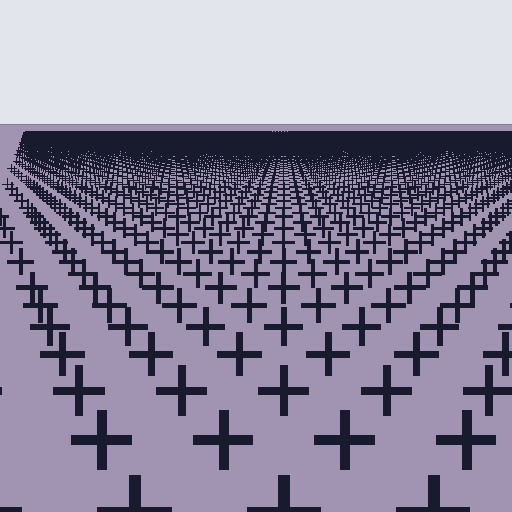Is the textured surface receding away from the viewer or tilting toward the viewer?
The surface is receding away from the viewer. Texture elements get smaller and denser toward the top.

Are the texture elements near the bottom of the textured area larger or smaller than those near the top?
Larger. Near the bottom, elements are closer to the viewer and appear at a bigger on-screen size.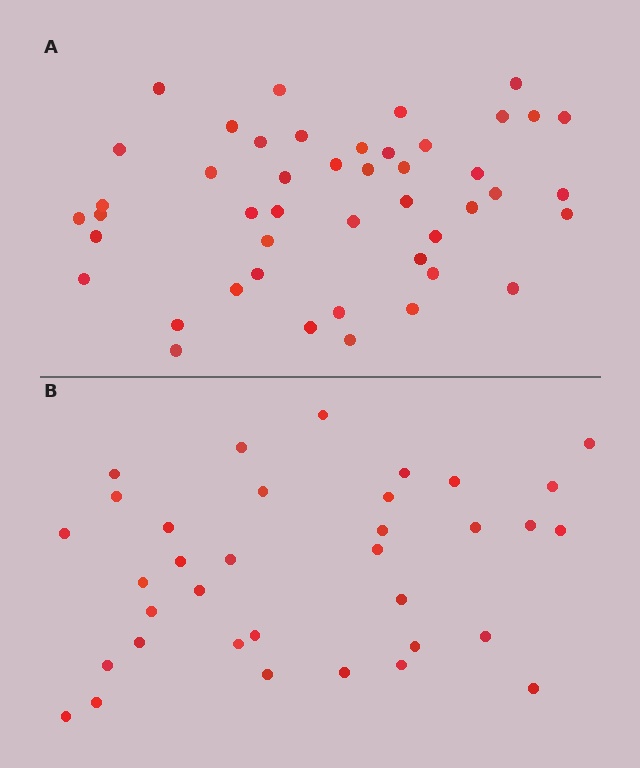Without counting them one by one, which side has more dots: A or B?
Region A (the top region) has more dots.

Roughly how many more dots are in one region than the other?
Region A has roughly 12 or so more dots than region B.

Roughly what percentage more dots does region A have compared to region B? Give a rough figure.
About 30% more.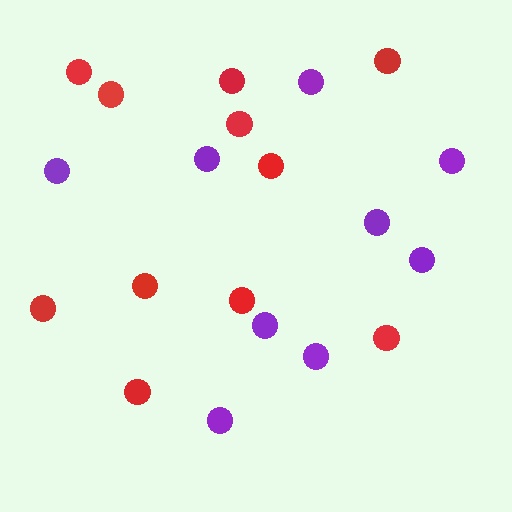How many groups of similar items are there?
There are 2 groups: one group of purple circles (9) and one group of red circles (11).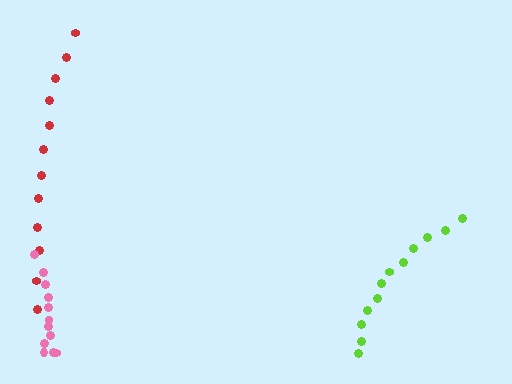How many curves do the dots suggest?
There are 3 distinct paths.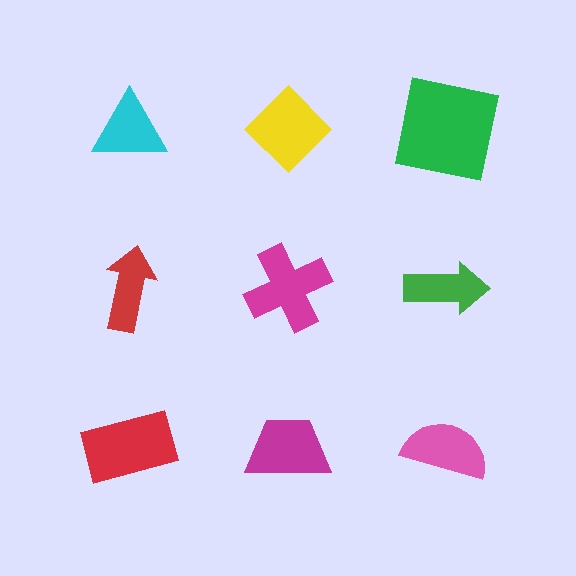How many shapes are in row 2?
3 shapes.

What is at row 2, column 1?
A red arrow.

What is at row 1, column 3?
A green square.